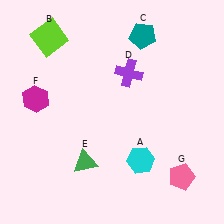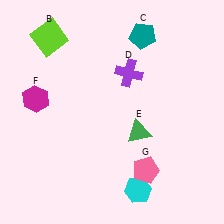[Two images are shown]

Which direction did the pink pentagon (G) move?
The pink pentagon (G) moved left.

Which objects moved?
The objects that moved are: the cyan hexagon (A), the green triangle (E), the pink pentagon (G).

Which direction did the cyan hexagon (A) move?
The cyan hexagon (A) moved down.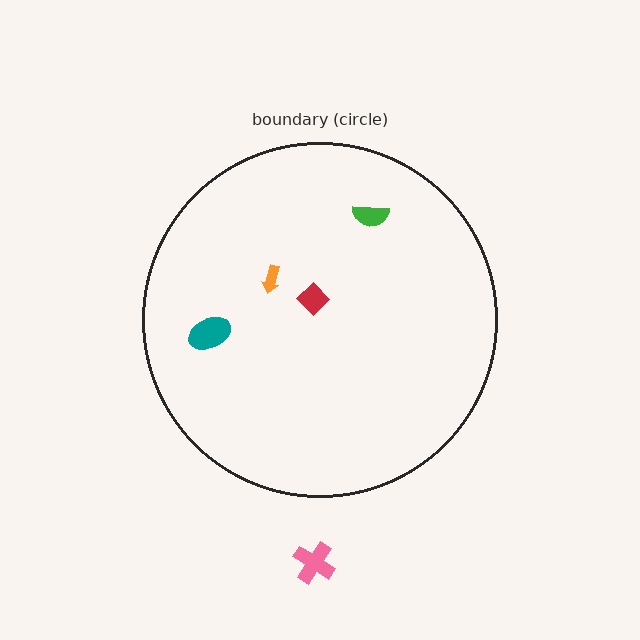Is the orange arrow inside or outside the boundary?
Inside.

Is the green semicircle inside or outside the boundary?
Inside.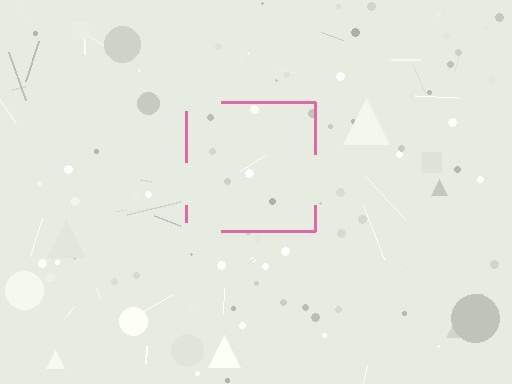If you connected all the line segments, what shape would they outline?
They would outline a square.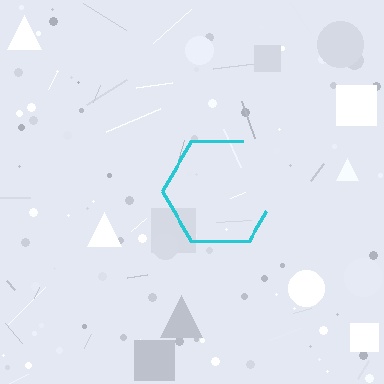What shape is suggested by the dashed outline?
The dashed outline suggests a hexagon.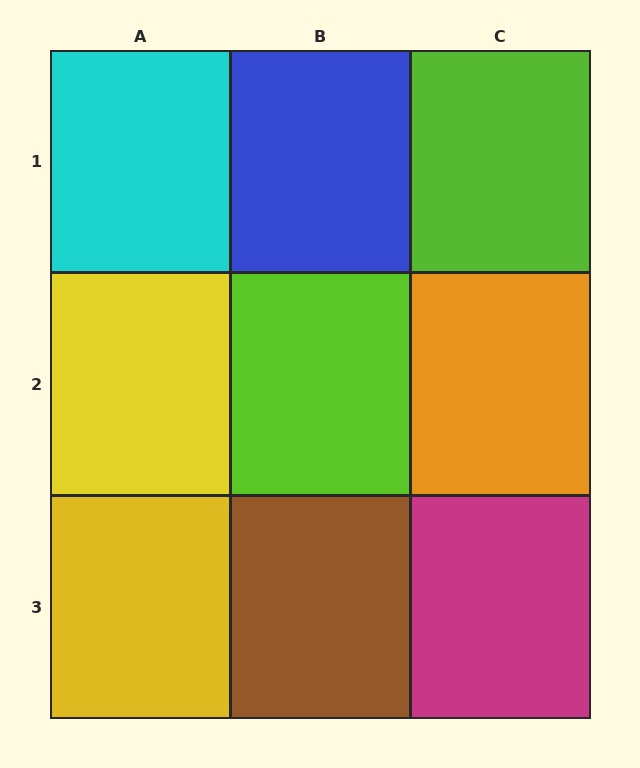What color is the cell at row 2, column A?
Yellow.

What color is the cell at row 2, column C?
Orange.